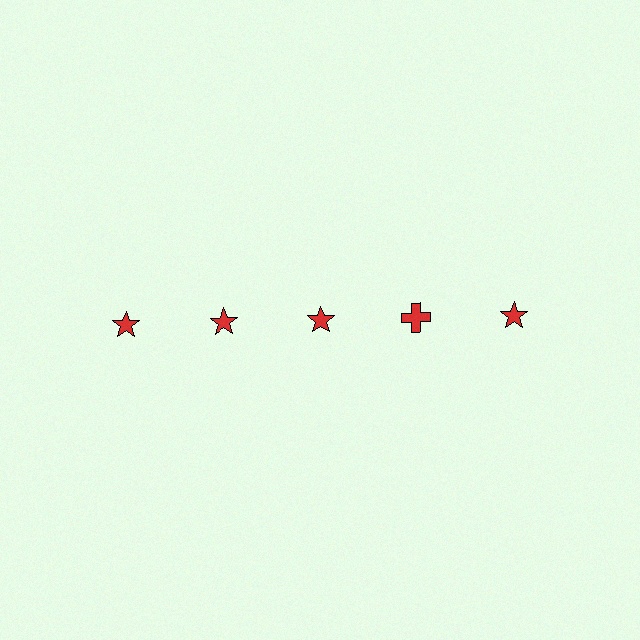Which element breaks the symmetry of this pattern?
The red cross in the top row, second from right column breaks the symmetry. All other shapes are red stars.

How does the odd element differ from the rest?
It has a different shape: cross instead of star.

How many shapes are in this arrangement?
There are 5 shapes arranged in a grid pattern.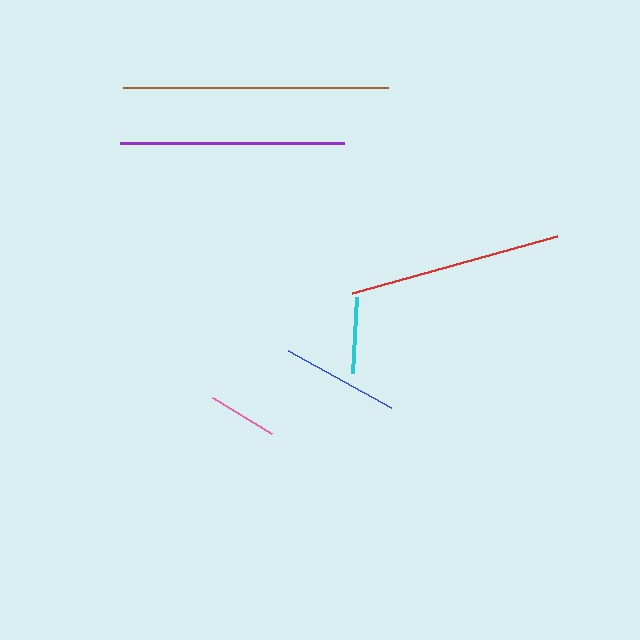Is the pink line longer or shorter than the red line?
The red line is longer than the pink line.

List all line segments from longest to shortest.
From longest to shortest: brown, purple, red, blue, cyan, pink.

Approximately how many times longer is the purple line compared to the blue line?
The purple line is approximately 1.9 times the length of the blue line.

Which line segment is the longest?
The brown line is the longest at approximately 265 pixels.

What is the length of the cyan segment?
The cyan segment is approximately 76 pixels long.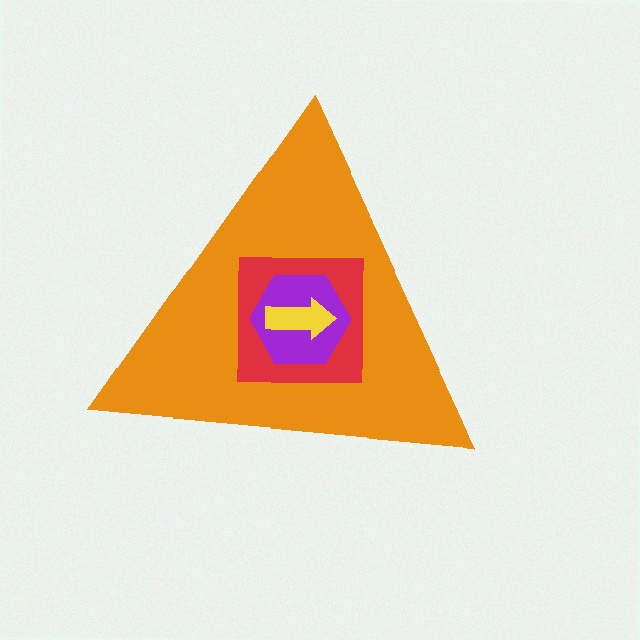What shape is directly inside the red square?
The purple hexagon.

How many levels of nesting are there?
4.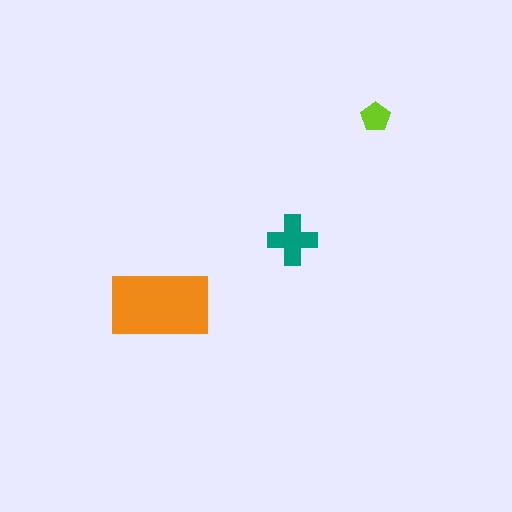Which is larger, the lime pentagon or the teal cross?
The teal cross.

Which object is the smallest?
The lime pentagon.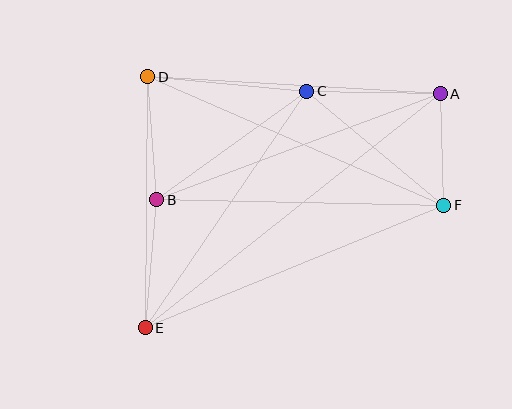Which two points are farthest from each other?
Points A and E are farthest from each other.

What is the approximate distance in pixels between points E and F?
The distance between E and F is approximately 323 pixels.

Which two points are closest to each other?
Points A and F are closest to each other.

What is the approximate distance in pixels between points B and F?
The distance between B and F is approximately 287 pixels.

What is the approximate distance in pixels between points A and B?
The distance between A and B is approximately 302 pixels.